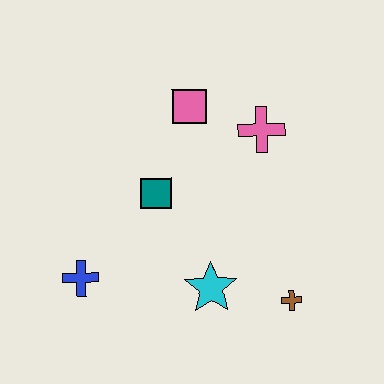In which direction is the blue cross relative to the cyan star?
The blue cross is to the left of the cyan star.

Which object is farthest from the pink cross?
The blue cross is farthest from the pink cross.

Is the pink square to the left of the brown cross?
Yes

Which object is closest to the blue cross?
The teal square is closest to the blue cross.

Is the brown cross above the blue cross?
No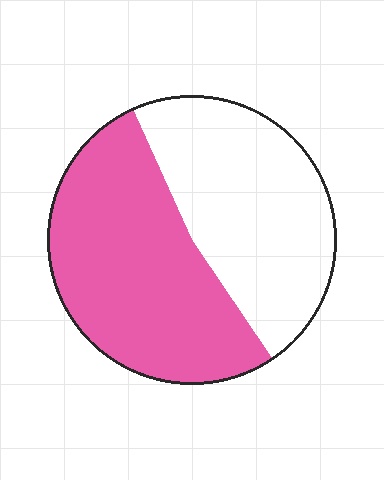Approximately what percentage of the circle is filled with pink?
Approximately 55%.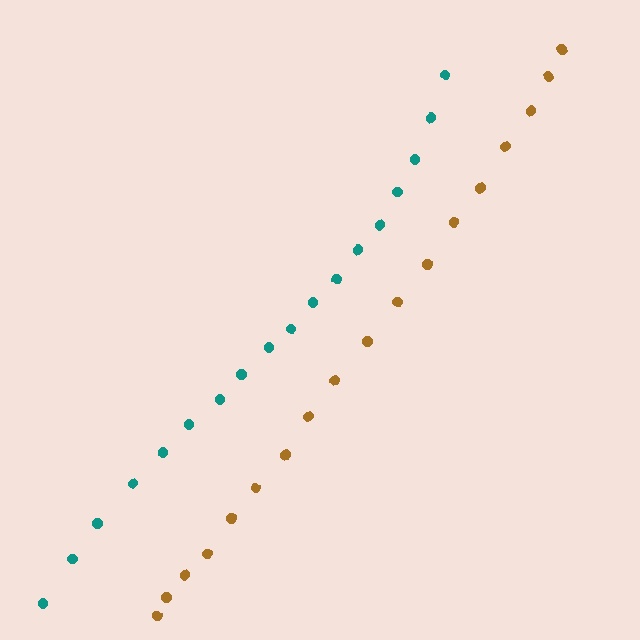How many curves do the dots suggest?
There are 2 distinct paths.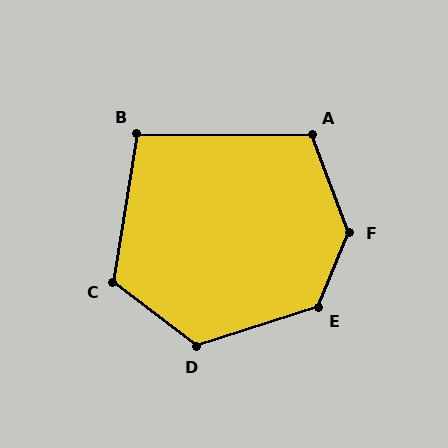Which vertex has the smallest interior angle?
B, at approximately 99 degrees.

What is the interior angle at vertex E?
Approximately 131 degrees (obtuse).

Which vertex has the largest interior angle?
F, at approximately 137 degrees.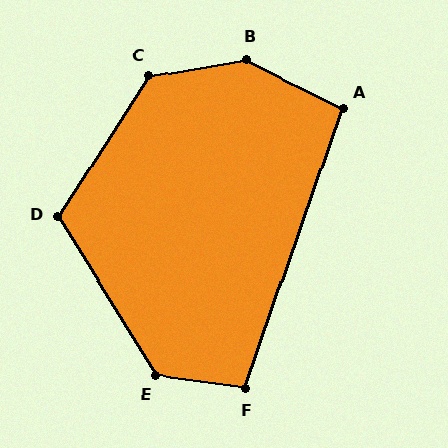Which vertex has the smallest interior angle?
A, at approximately 97 degrees.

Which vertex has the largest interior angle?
B, at approximately 143 degrees.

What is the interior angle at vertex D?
Approximately 116 degrees (obtuse).